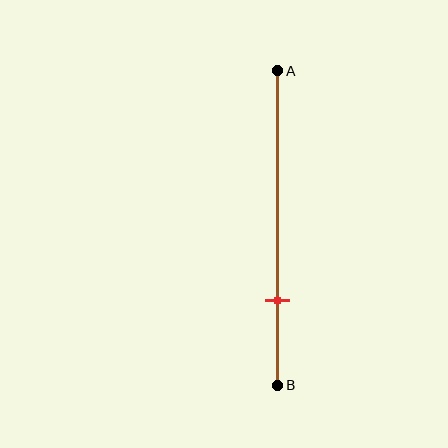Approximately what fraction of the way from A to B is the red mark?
The red mark is approximately 75% of the way from A to B.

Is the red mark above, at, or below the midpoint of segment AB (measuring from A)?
The red mark is below the midpoint of segment AB.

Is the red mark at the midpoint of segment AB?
No, the mark is at about 75% from A, not at the 50% midpoint.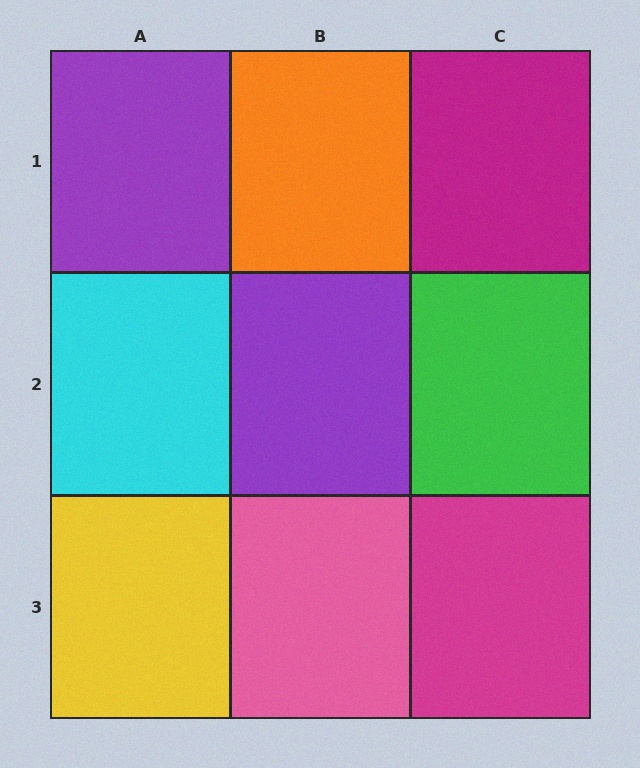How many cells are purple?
2 cells are purple.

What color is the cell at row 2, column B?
Purple.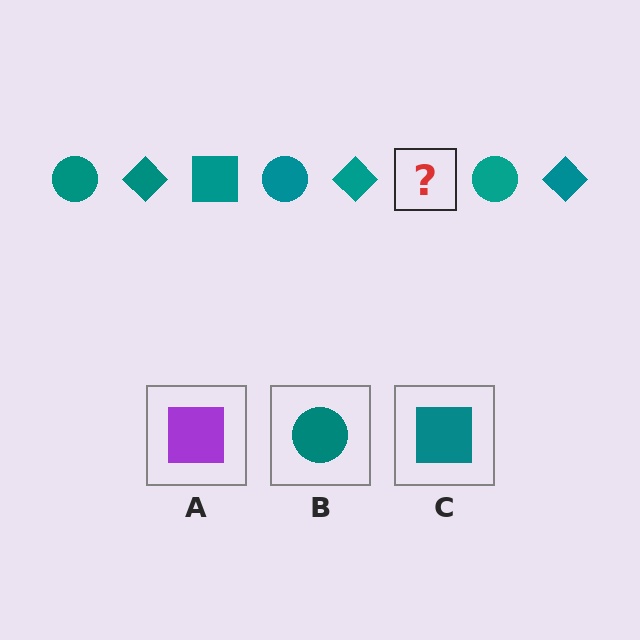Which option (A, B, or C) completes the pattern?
C.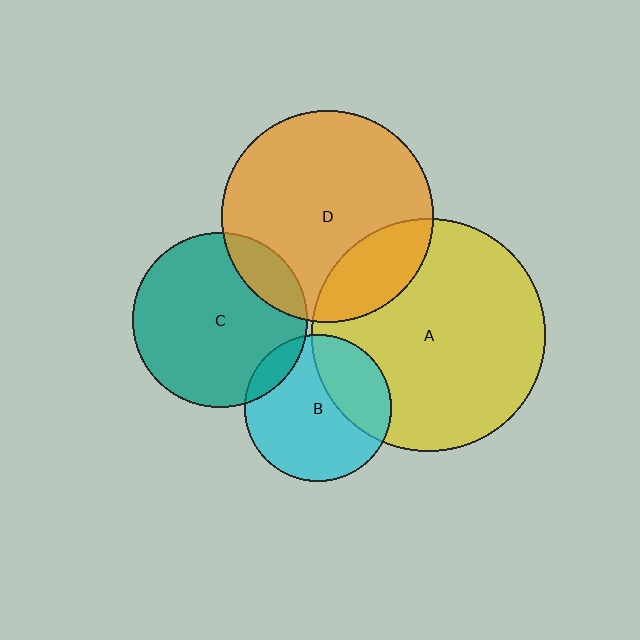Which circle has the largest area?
Circle A (yellow).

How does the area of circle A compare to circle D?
Approximately 1.2 times.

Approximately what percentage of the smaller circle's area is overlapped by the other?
Approximately 30%.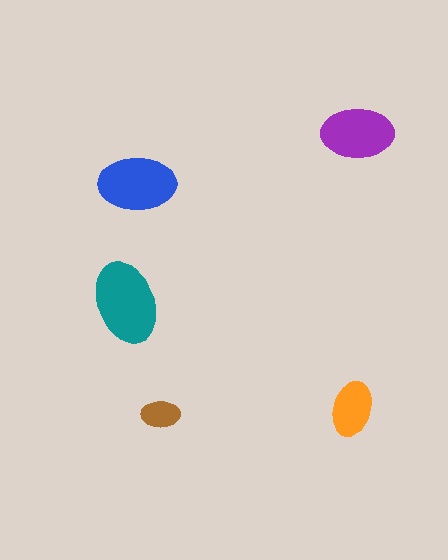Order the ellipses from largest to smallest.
the teal one, the blue one, the purple one, the orange one, the brown one.